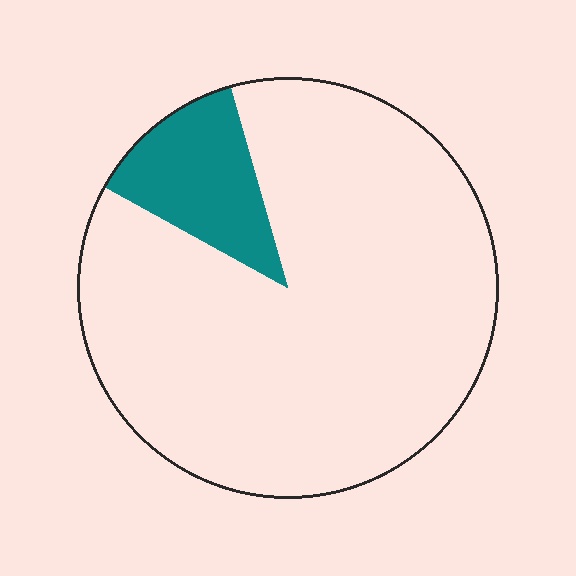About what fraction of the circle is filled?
About one eighth (1/8).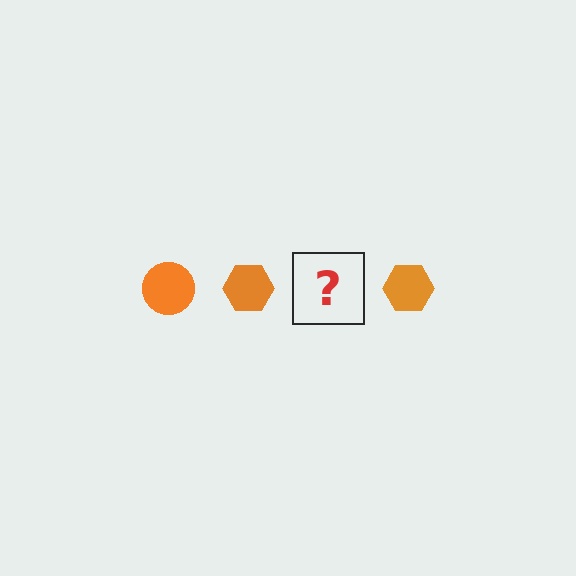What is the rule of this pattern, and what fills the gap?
The rule is that the pattern cycles through circle, hexagon shapes in orange. The gap should be filled with an orange circle.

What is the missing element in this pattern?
The missing element is an orange circle.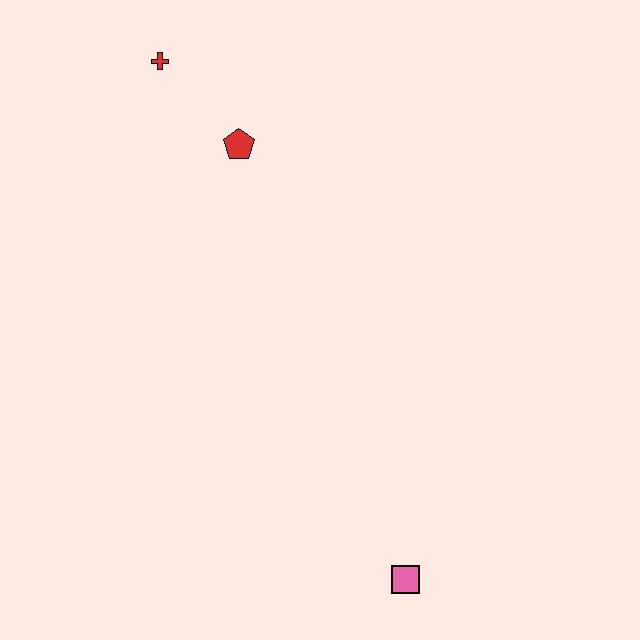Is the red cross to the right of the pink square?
No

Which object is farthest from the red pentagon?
The pink square is farthest from the red pentagon.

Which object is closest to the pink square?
The red pentagon is closest to the pink square.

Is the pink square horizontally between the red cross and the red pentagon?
No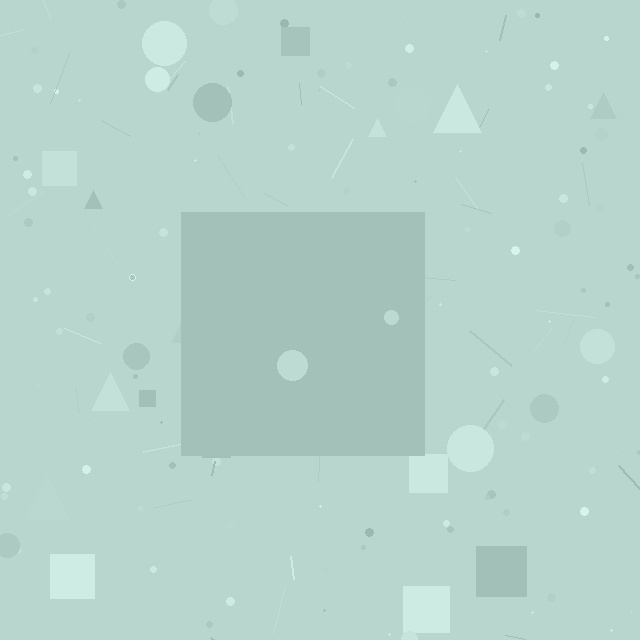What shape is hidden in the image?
A square is hidden in the image.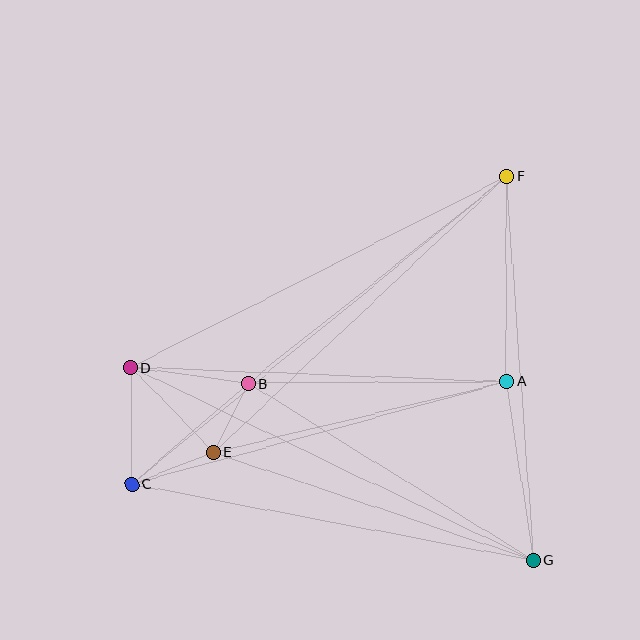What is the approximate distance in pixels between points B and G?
The distance between B and G is approximately 336 pixels.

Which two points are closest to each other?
Points B and E are closest to each other.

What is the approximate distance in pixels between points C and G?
The distance between C and G is approximately 409 pixels.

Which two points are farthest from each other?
Points C and F are farthest from each other.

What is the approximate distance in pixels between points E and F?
The distance between E and F is approximately 402 pixels.